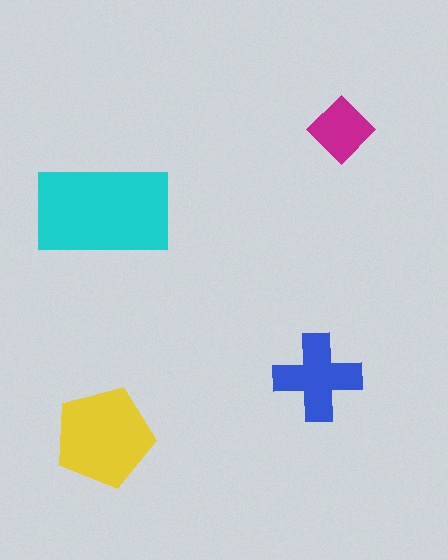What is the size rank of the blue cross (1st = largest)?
3rd.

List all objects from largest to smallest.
The cyan rectangle, the yellow pentagon, the blue cross, the magenta diamond.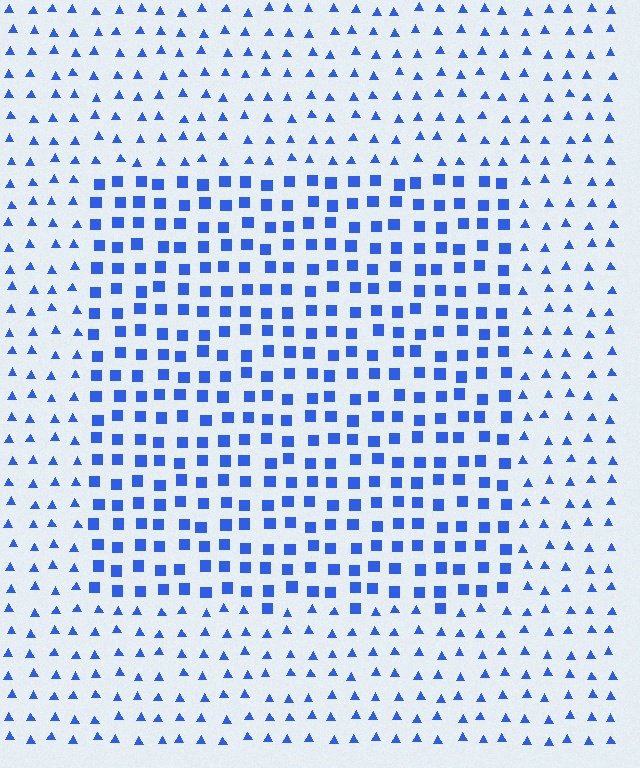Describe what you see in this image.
The image is filled with small blue elements arranged in a uniform grid. A rectangle-shaped region contains squares, while the surrounding area contains triangles. The boundary is defined purely by the change in element shape.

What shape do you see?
I see a rectangle.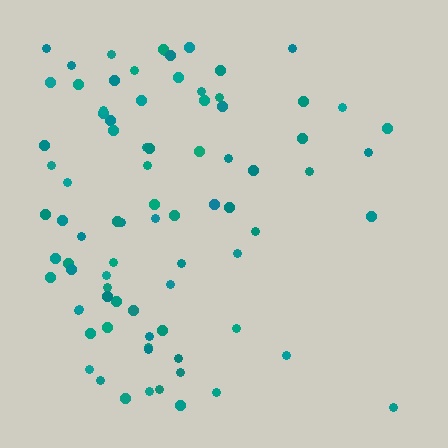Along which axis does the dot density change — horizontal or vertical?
Horizontal.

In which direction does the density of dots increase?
From right to left, with the left side densest.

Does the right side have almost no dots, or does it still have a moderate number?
Still a moderate number, just noticeably fewer than the left.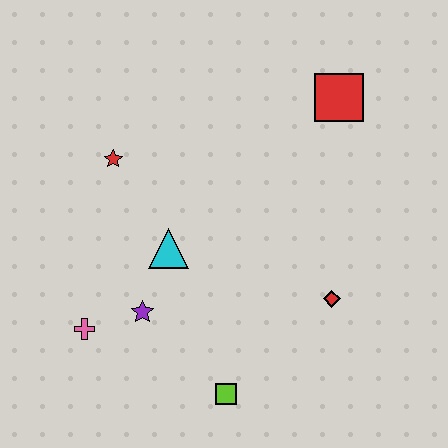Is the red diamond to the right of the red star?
Yes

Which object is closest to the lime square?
The purple star is closest to the lime square.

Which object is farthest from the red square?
The pink cross is farthest from the red square.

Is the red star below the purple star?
No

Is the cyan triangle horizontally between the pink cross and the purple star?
No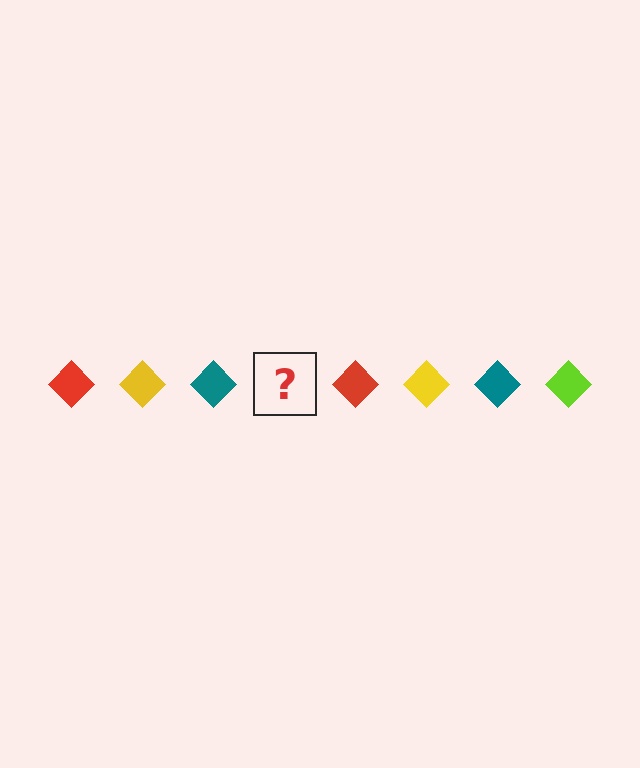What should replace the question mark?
The question mark should be replaced with a lime diamond.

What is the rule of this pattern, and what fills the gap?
The rule is that the pattern cycles through red, yellow, teal, lime diamonds. The gap should be filled with a lime diamond.